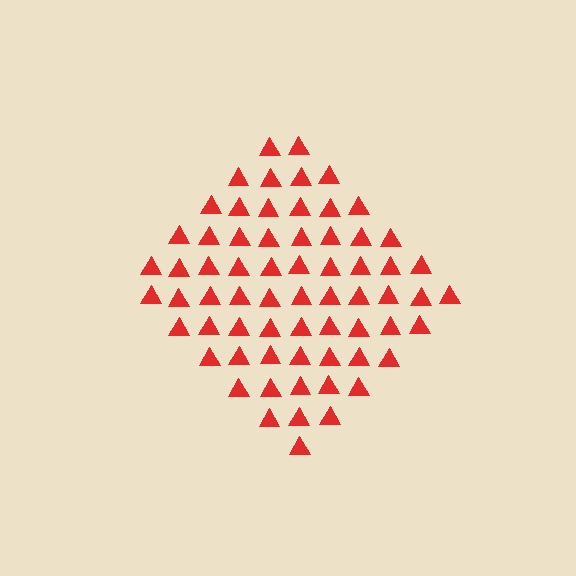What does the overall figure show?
The overall figure shows a diamond.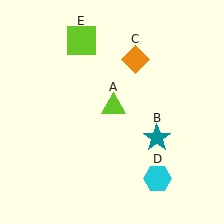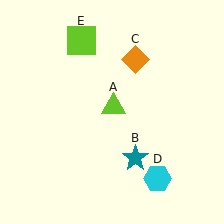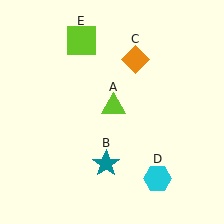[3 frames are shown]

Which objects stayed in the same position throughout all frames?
Lime triangle (object A) and orange diamond (object C) and cyan hexagon (object D) and lime square (object E) remained stationary.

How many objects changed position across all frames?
1 object changed position: teal star (object B).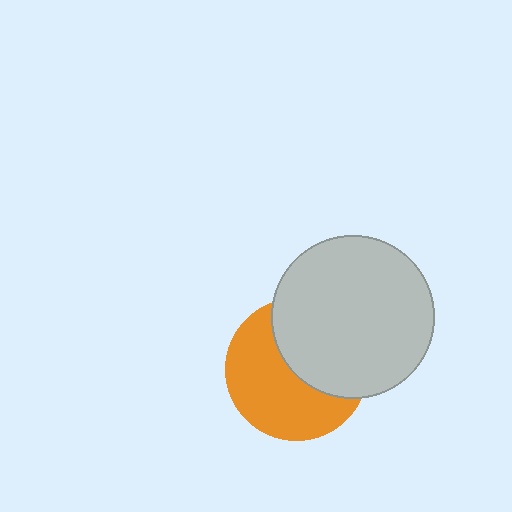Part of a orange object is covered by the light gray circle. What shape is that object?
It is a circle.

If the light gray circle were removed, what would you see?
You would see the complete orange circle.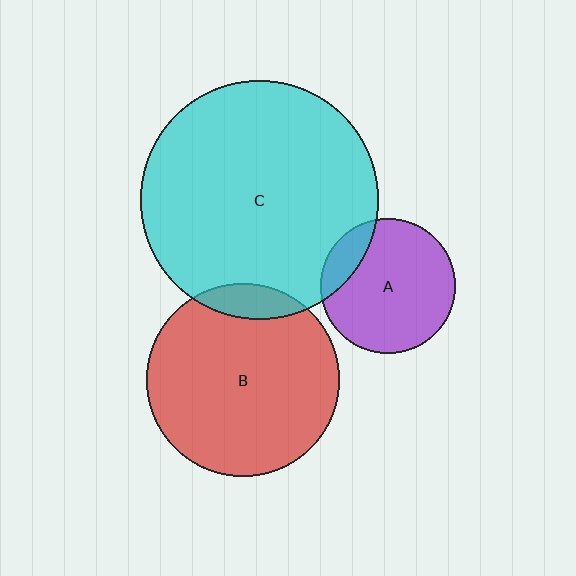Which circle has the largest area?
Circle C (cyan).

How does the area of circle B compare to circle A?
Approximately 2.0 times.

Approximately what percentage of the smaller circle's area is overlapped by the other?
Approximately 15%.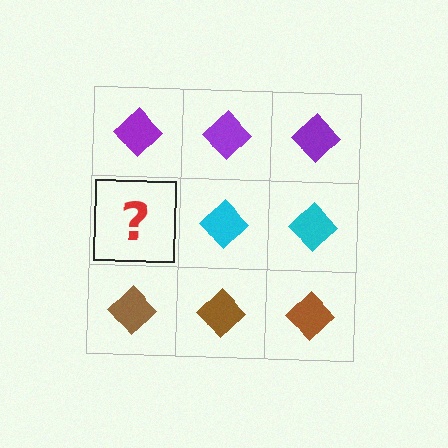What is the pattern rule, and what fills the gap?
The rule is that each row has a consistent color. The gap should be filled with a cyan diamond.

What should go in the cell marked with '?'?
The missing cell should contain a cyan diamond.